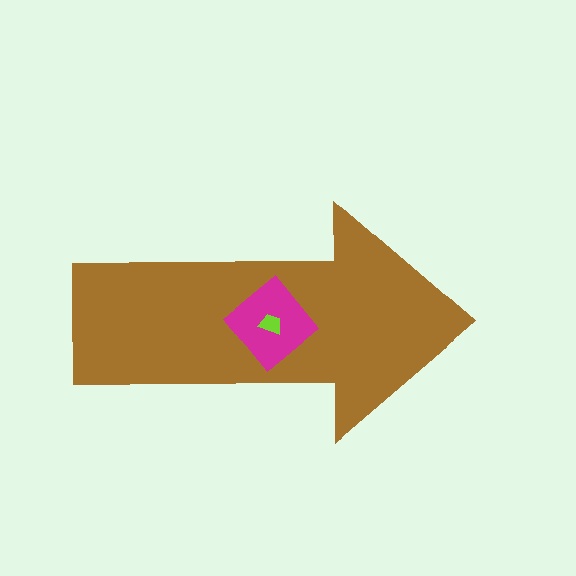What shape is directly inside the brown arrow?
The magenta diamond.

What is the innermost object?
The lime trapezoid.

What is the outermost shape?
The brown arrow.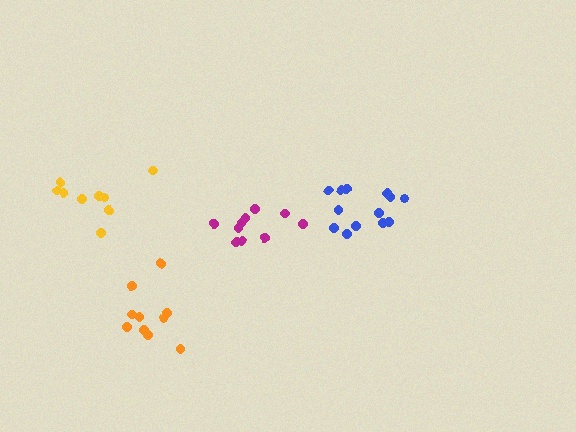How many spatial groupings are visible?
There are 4 spatial groupings.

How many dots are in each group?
Group 1: 10 dots, Group 2: 10 dots, Group 3: 13 dots, Group 4: 9 dots (42 total).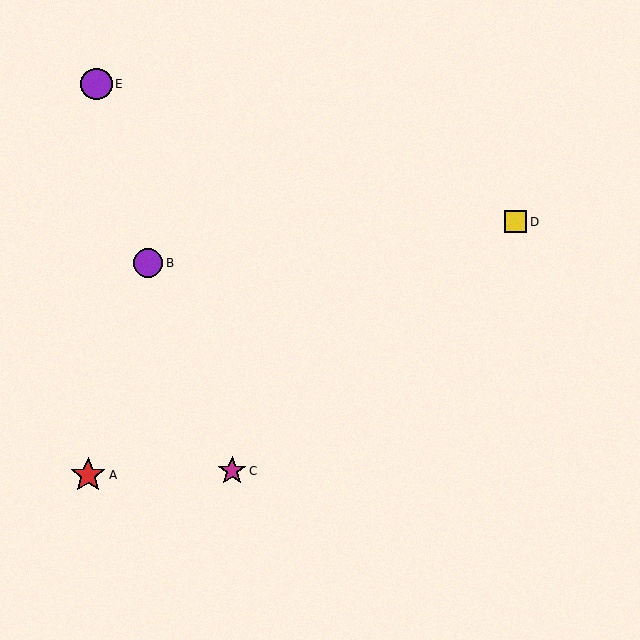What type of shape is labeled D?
Shape D is a yellow square.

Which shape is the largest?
The red star (labeled A) is the largest.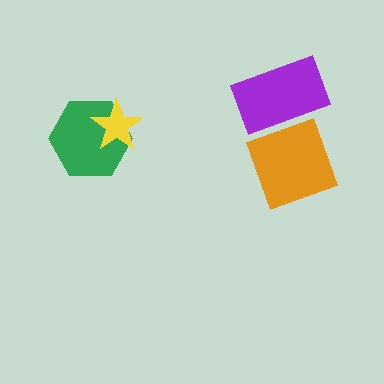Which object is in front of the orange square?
The purple rectangle is in front of the orange square.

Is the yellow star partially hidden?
No, no other shape covers it.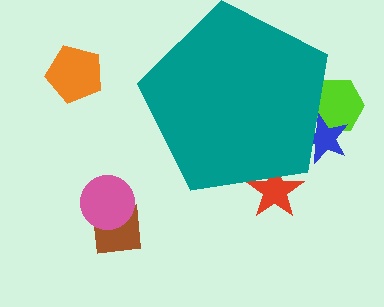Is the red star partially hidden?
Yes, the red star is partially hidden behind the teal pentagon.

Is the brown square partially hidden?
No, the brown square is fully visible.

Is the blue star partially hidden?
Yes, the blue star is partially hidden behind the teal pentagon.